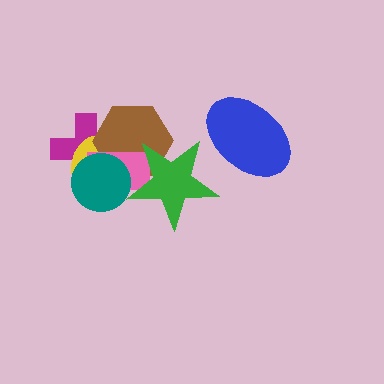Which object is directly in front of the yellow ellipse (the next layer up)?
The brown hexagon is directly in front of the yellow ellipse.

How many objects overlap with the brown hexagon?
5 objects overlap with the brown hexagon.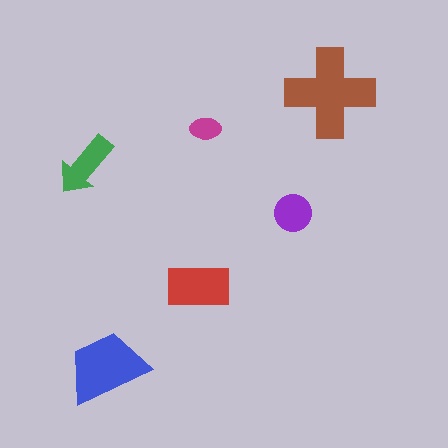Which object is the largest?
The brown cross.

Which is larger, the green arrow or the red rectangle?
The red rectangle.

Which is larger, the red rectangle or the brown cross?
The brown cross.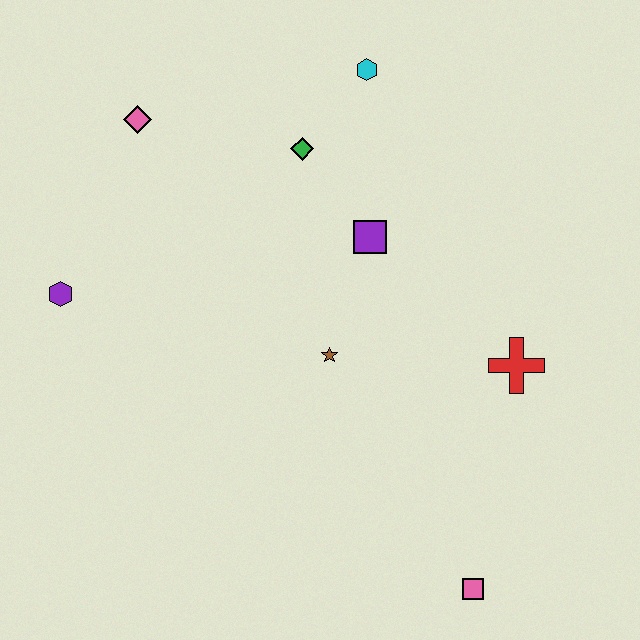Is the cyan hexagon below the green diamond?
No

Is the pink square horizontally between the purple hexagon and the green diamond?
No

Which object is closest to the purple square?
The green diamond is closest to the purple square.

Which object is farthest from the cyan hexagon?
The pink square is farthest from the cyan hexagon.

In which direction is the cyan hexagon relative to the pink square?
The cyan hexagon is above the pink square.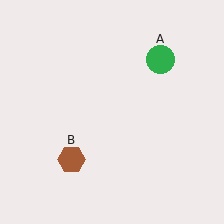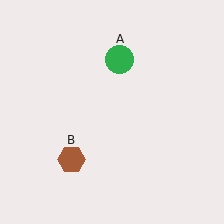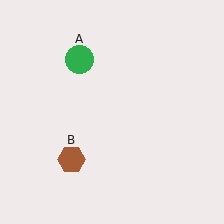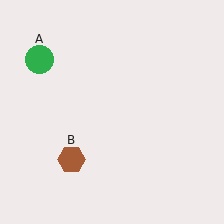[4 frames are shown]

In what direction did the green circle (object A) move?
The green circle (object A) moved left.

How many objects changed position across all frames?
1 object changed position: green circle (object A).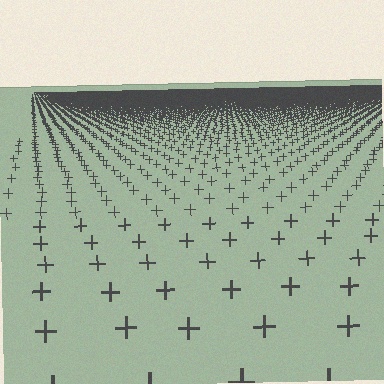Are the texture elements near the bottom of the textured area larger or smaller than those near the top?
Larger. Near the bottom, elements are closer to the viewer and appear at a bigger on-screen size.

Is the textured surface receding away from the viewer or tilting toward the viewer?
The surface is receding away from the viewer. Texture elements get smaller and denser toward the top.